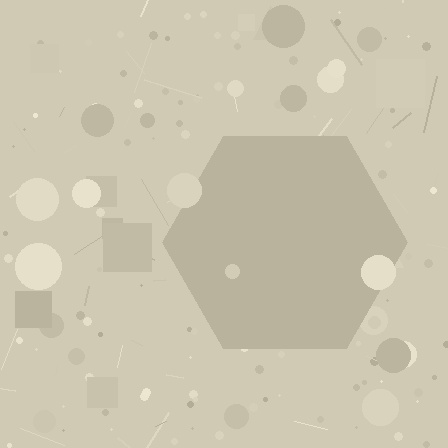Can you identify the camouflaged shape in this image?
The camouflaged shape is a hexagon.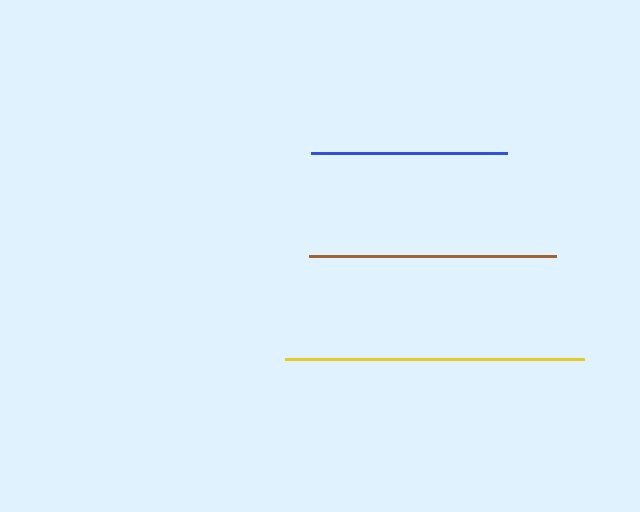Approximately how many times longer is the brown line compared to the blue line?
The brown line is approximately 1.3 times the length of the blue line.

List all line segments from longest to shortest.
From longest to shortest: yellow, brown, blue.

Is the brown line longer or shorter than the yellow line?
The yellow line is longer than the brown line.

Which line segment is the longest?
The yellow line is the longest at approximately 299 pixels.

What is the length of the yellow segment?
The yellow segment is approximately 299 pixels long.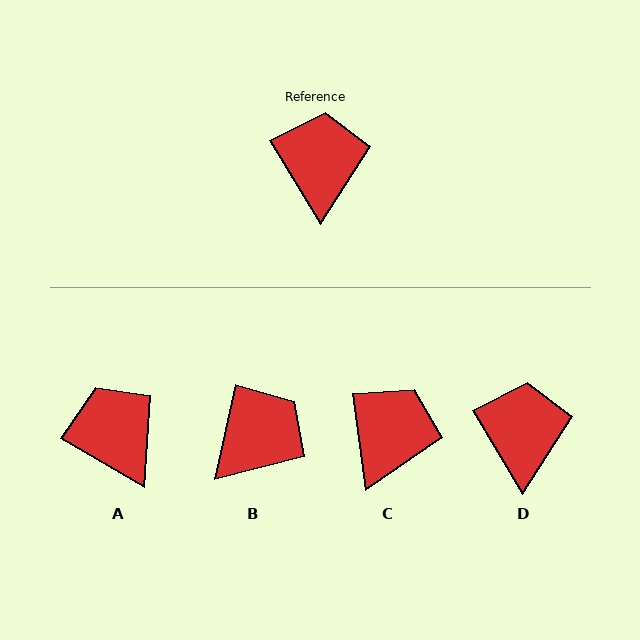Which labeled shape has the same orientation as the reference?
D.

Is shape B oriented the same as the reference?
No, it is off by about 43 degrees.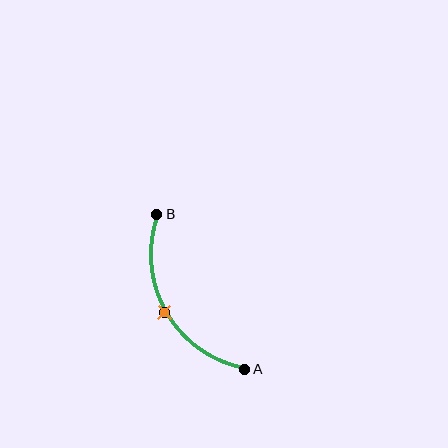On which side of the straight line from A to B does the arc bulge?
The arc bulges to the left of the straight line connecting A and B.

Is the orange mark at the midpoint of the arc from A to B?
Yes. The orange mark lies on the arc at equal arc-length from both A and B — it is the arc midpoint.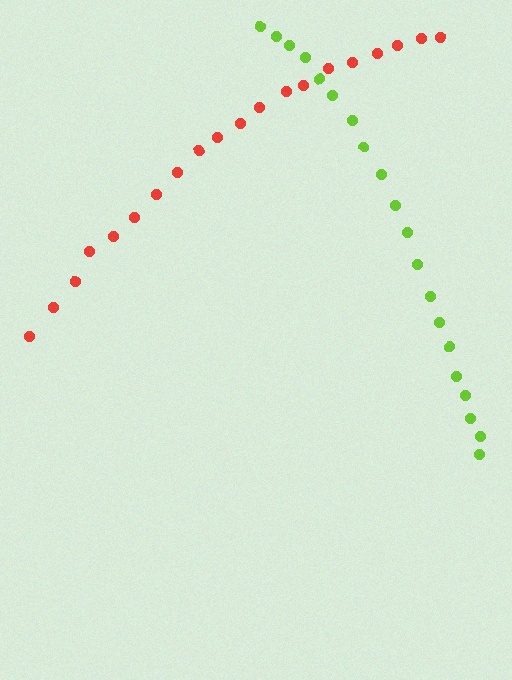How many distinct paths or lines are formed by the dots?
There are 2 distinct paths.